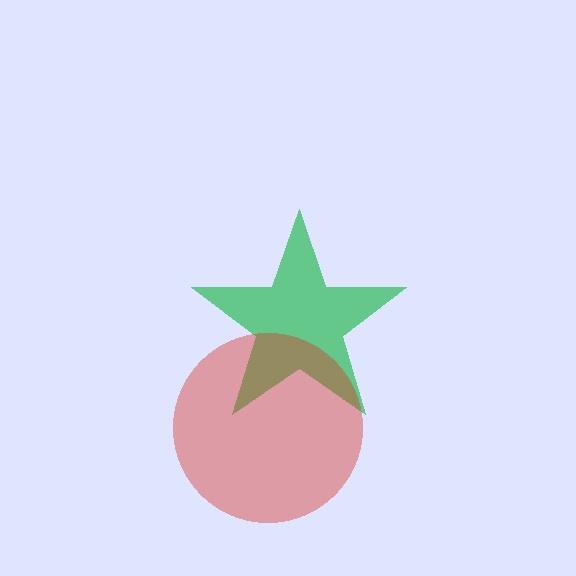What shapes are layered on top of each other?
The layered shapes are: a green star, a red circle.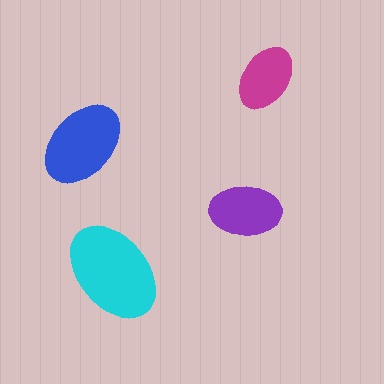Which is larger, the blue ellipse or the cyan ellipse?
The cyan one.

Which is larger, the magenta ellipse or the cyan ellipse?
The cyan one.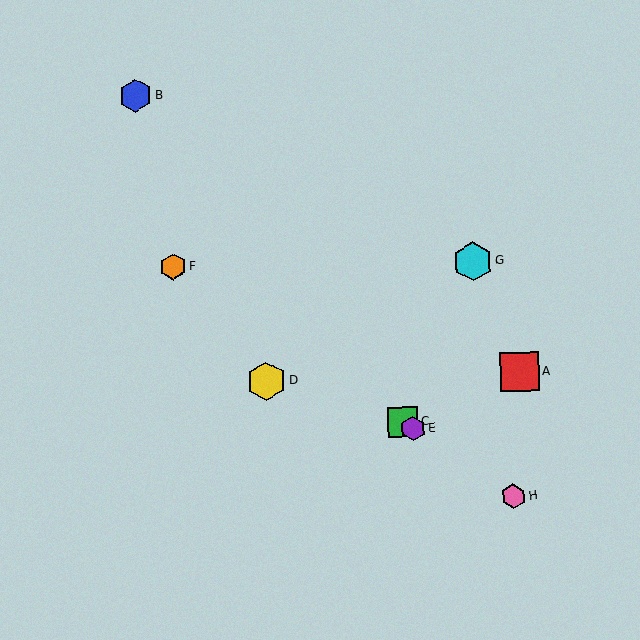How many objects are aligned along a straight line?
4 objects (C, E, F, H) are aligned along a straight line.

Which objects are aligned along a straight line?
Objects C, E, F, H are aligned along a straight line.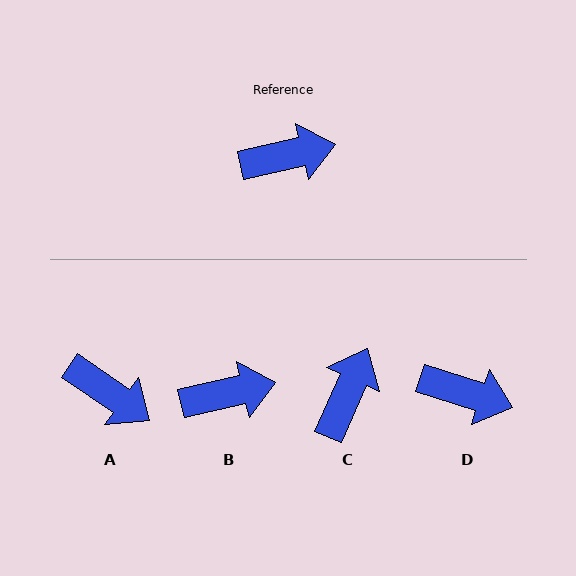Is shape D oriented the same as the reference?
No, it is off by about 30 degrees.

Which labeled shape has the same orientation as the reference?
B.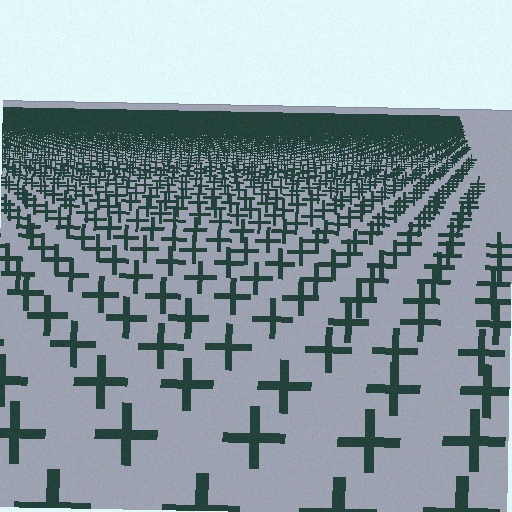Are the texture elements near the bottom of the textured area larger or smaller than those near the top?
Larger. Near the bottom, elements are closer to the viewer and appear at a bigger on-screen size.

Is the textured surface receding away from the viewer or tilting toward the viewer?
The surface is receding away from the viewer. Texture elements get smaller and denser toward the top.